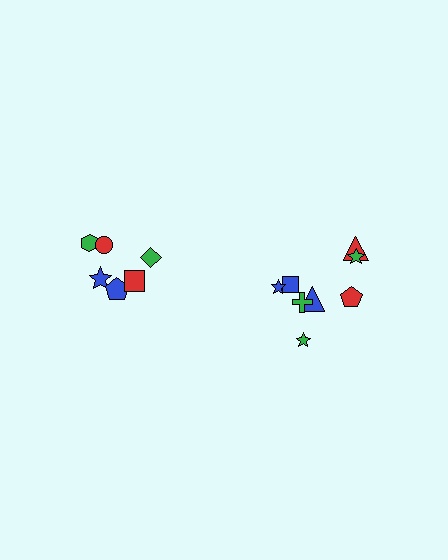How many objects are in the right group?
There are 8 objects.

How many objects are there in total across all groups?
There are 14 objects.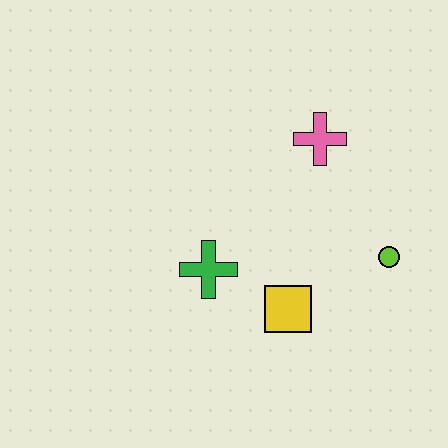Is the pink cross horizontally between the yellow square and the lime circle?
Yes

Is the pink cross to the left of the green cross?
No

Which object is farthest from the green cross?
The lime circle is farthest from the green cross.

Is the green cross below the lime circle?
Yes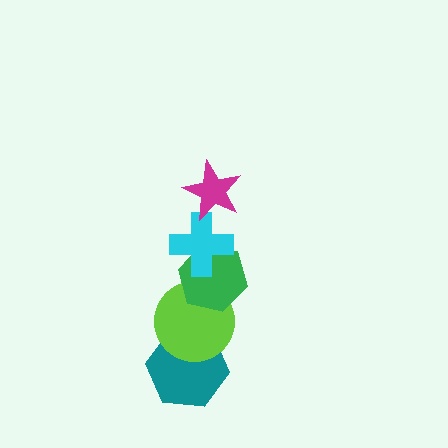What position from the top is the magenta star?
The magenta star is 1st from the top.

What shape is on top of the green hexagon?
The cyan cross is on top of the green hexagon.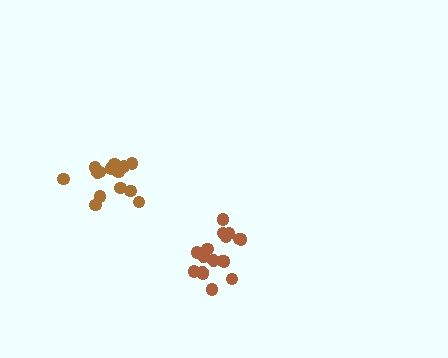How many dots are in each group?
Group 1: 17 dots, Group 2: 14 dots (31 total).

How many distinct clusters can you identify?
There are 2 distinct clusters.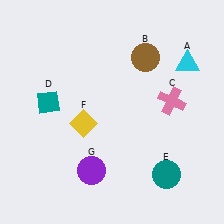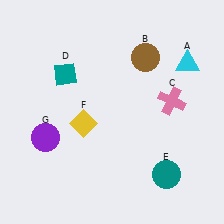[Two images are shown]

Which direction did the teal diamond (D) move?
The teal diamond (D) moved up.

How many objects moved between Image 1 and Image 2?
2 objects moved between the two images.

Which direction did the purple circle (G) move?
The purple circle (G) moved left.